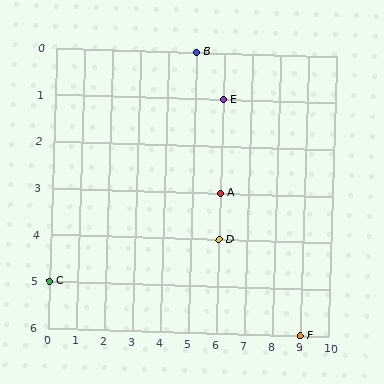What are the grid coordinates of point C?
Point C is at grid coordinates (0, 5).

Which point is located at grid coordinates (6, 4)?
Point D is at (6, 4).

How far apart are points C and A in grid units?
Points C and A are 6 columns and 2 rows apart (about 6.3 grid units diagonally).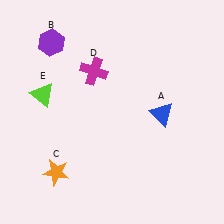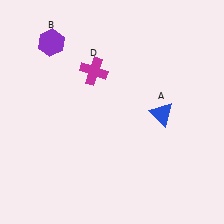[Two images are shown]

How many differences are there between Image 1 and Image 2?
There are 2 differences between the two images.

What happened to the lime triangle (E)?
The lime triangle (E) was removed in Image 2. It was in the top-left area of Image 1.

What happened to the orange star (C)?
The orange star (C) was removed in Image 2. It was in the bottom-left area of Image 1.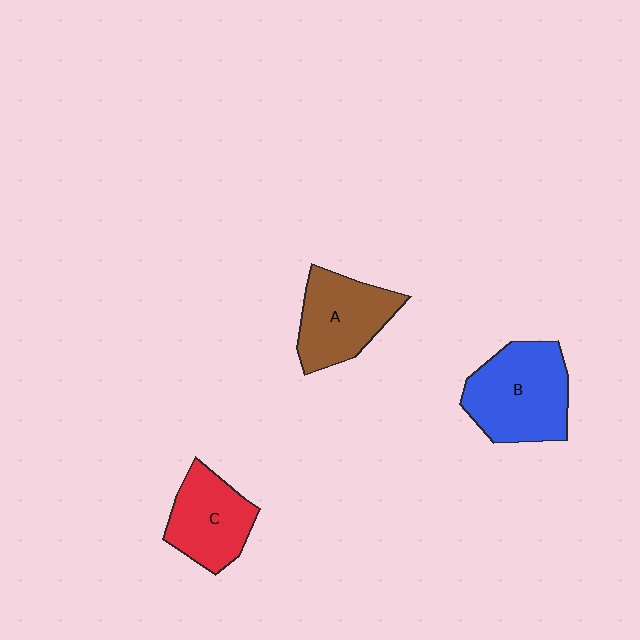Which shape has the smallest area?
Shape C (red).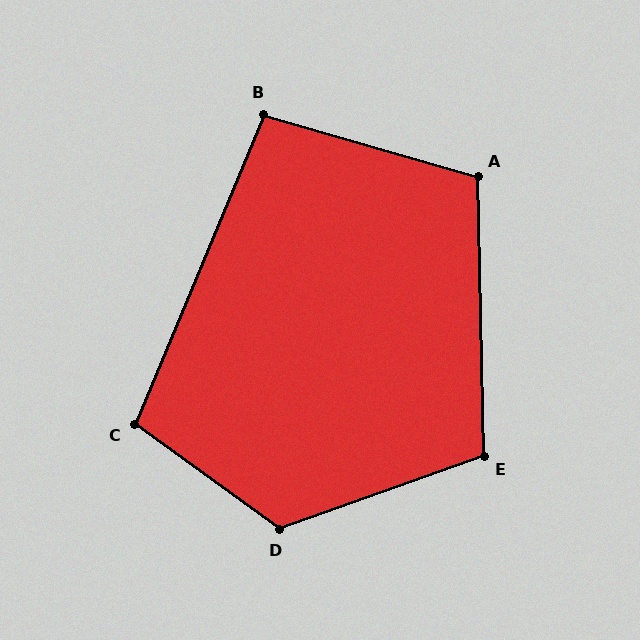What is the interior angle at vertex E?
Approximately 108 degrees (obtuse).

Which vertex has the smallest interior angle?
B, at approximately 96 degrees.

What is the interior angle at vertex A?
Approximately 107 degrees (obtuse).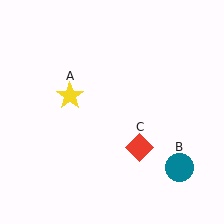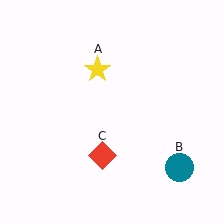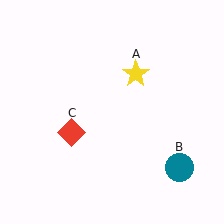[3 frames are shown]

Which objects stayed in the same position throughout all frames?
Teal circle (object B) remained stationary.